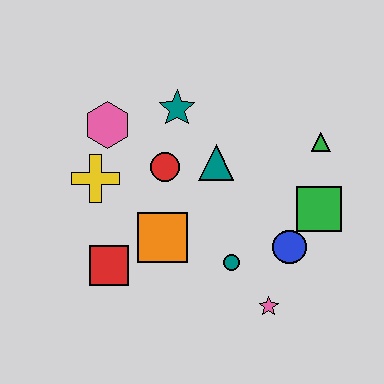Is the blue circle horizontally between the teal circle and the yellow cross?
No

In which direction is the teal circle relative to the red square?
The teal circle is to the right of the red square.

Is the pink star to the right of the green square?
No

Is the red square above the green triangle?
No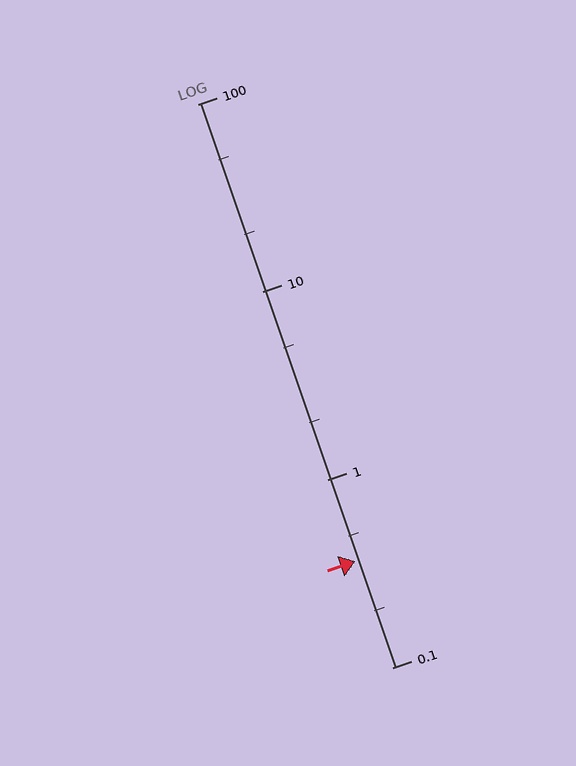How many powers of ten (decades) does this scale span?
The scale spans 3 decades, from 0.1 to 100.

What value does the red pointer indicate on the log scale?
The pointer indicates approximately 0.37.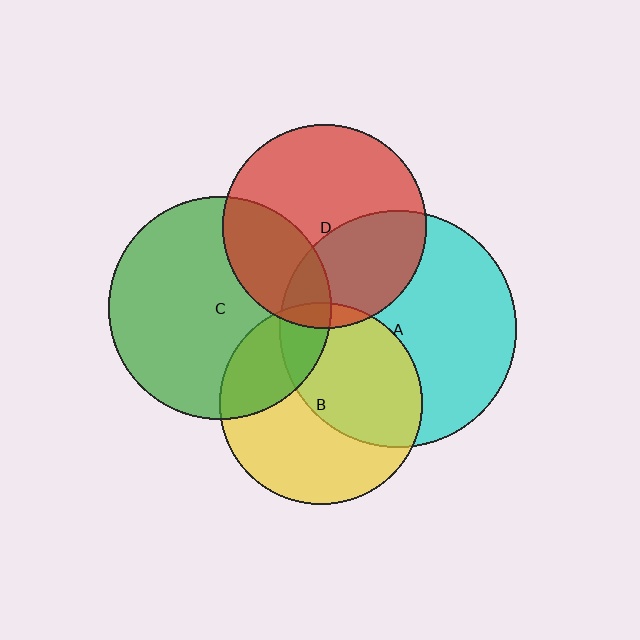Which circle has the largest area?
Circle A (cyan).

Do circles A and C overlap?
Yes.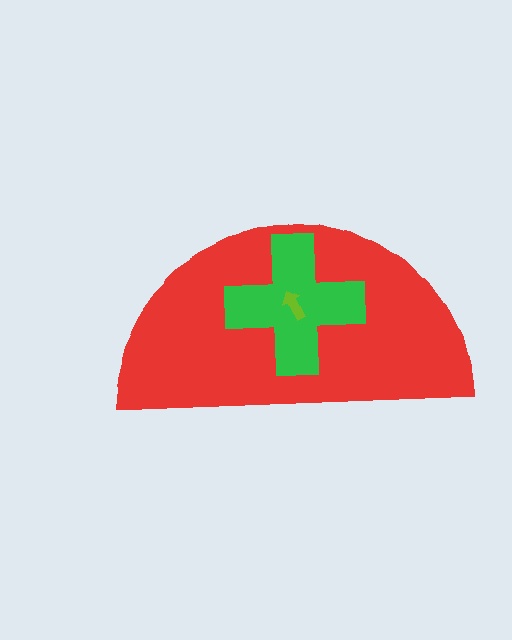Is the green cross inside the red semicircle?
Yes.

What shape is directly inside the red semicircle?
The green cross.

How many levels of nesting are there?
3.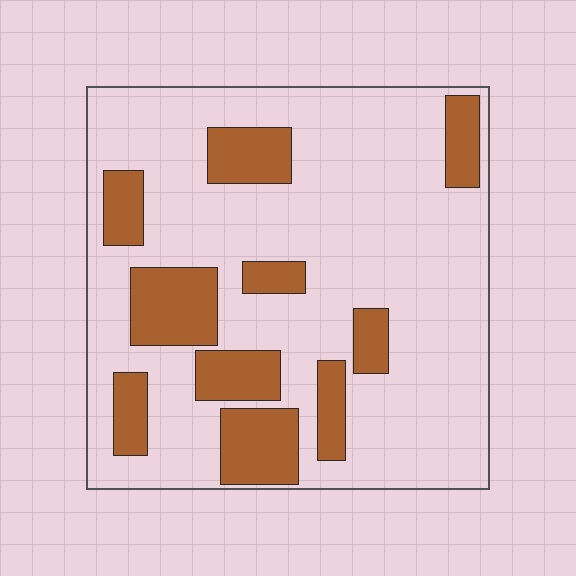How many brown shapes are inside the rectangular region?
10.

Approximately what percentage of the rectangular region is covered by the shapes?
Approximately 25%.